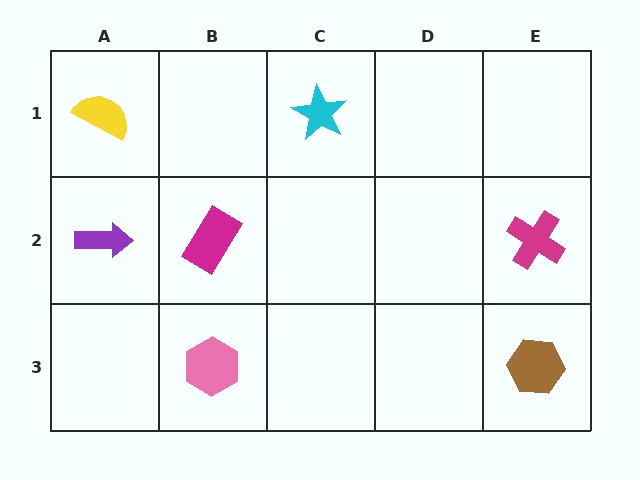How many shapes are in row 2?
3 shapes.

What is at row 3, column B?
A pink hexagon.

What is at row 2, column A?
A purple arrow.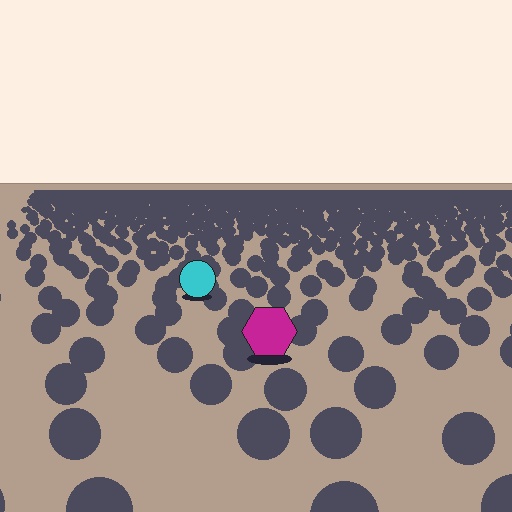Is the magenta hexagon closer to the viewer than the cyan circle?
Yes. The magenta hexagon is closer — you can tell from the texture gradient: the ground texture is coarser near it.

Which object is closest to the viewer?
The magenta hexagon is closest. The texture marks near it are larger and more spread out.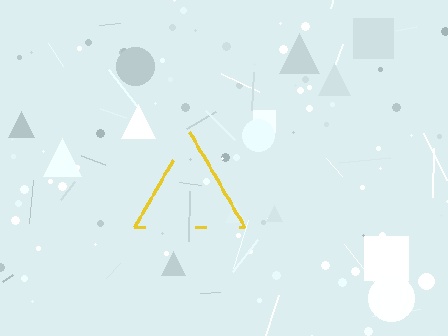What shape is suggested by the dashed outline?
The dashed outline suggests a triangle.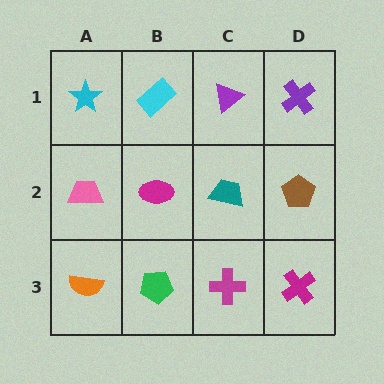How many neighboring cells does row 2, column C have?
4.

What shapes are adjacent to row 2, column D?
A purple cross (row 1, column D), a magenta cross (row 3, column D), a teal trapezoid (row 2, column C).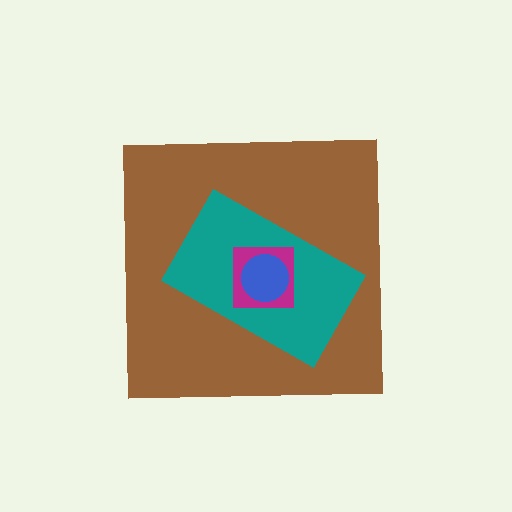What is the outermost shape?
The brown square.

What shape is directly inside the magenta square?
The blue circle.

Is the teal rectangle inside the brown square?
Yes.